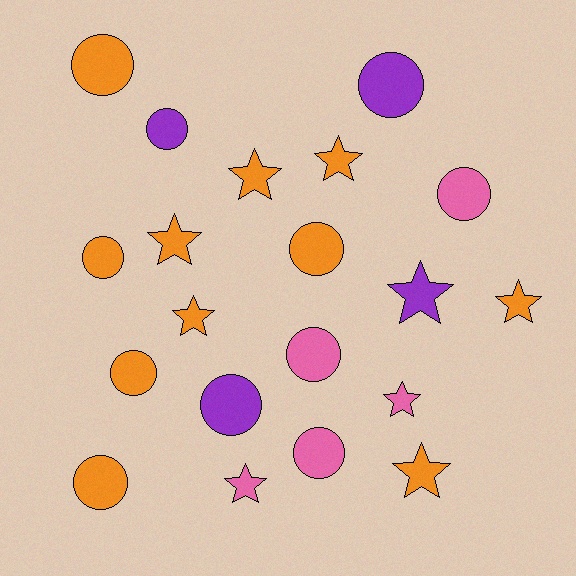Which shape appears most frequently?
Circle, with 11 objects.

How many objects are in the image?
There are 20 objects.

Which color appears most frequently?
Orange, with 11 objects.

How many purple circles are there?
There are 3 purple circles.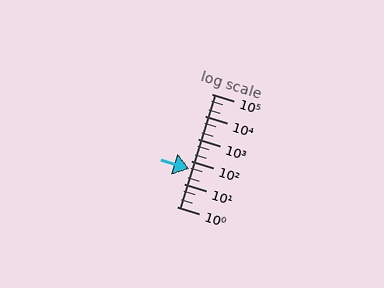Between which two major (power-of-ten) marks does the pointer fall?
The pointer is between 10 and 100.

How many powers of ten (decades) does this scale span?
The scale spans 5 decades, from 1 to 100000.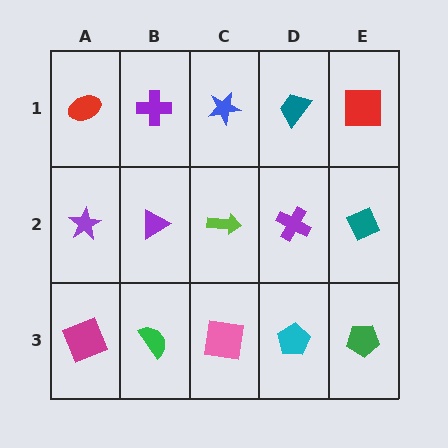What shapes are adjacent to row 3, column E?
A teal diamond (row 2, column E), a cyan pentagon (row 3, column D).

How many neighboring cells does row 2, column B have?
4.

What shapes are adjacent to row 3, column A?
A purple star (row 2, column A), a green semicircle (row 3, column B).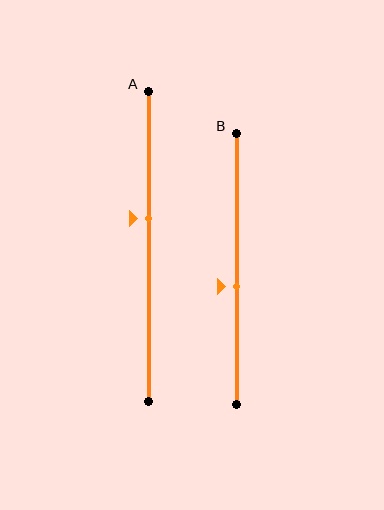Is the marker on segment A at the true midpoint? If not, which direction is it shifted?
No, the marker on segment A is shifted upward by about 9% of the segment length.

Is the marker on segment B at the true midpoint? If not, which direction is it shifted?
No, the marker on segment B is shifted downward by about 7% of the segment length.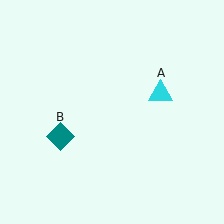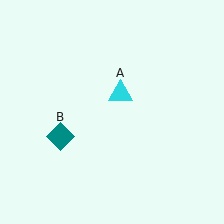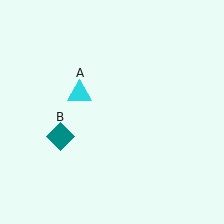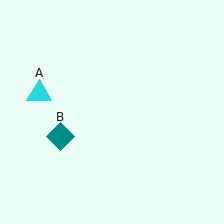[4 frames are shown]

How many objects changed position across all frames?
1 object changed position: cyan triangle (object A).